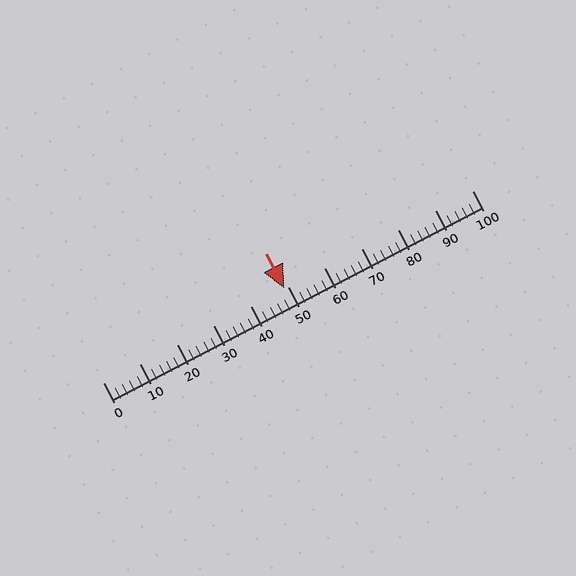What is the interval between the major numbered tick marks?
The major tick marks are spaced 10 units apart.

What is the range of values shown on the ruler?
The ruler shows values from 0 to 100.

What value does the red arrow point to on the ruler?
The red arrow points to approximately 49.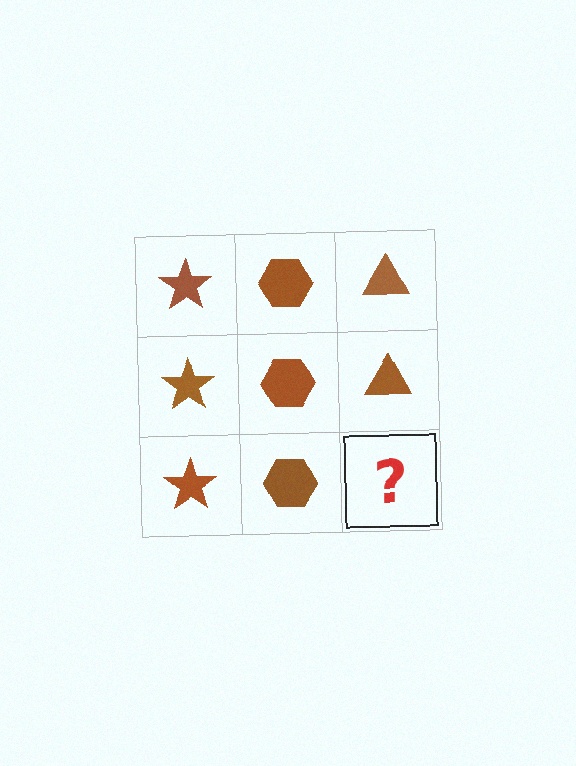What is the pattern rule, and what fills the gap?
The rule is that each column has a consistent shape. The gap should be filled with a brown triangle.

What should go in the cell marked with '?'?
The missing cell should contain a brown triangle.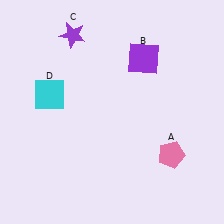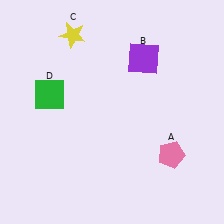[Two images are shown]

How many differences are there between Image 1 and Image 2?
There are 2 differences between the two images.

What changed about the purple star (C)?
In Image 1, C is purple. In Image 2, it changed to yellow.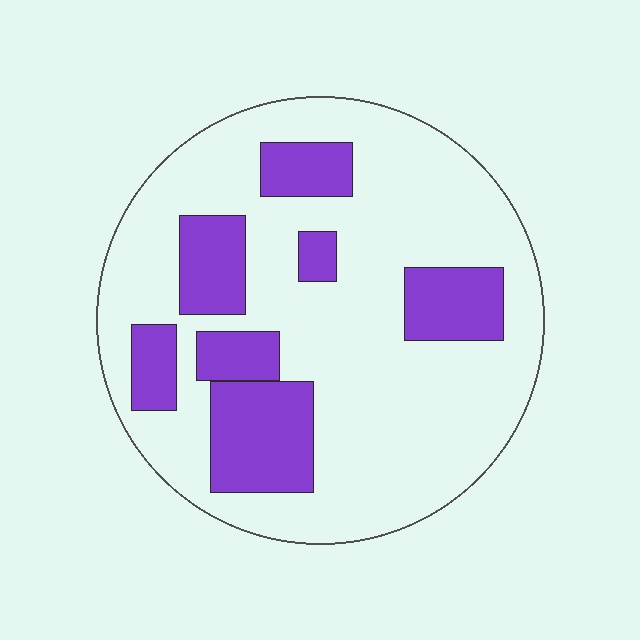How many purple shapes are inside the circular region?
7.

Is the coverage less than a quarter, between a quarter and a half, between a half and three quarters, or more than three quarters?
Between a quarter and a half.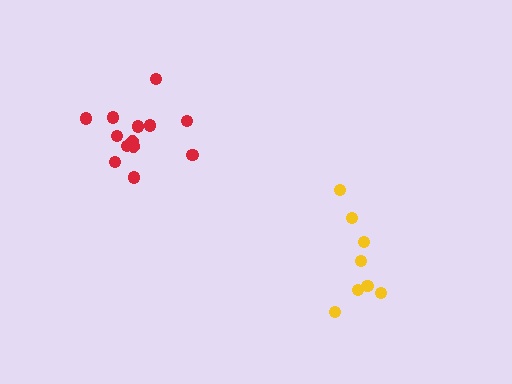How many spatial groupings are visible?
There are 2 spatial groupings.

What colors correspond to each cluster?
The clusters are colored: red, yellow.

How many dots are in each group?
Group 1: 13 dots, Group 2: 8 dots (21 total).